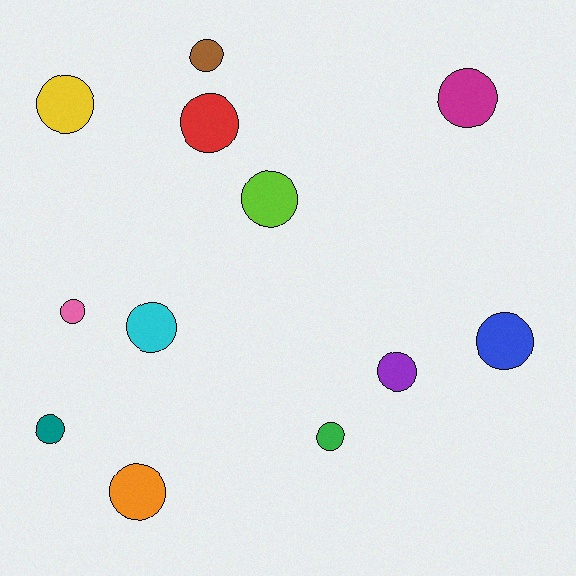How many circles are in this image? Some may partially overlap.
There are 12 circles.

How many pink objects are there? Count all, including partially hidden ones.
There is 1 pink object.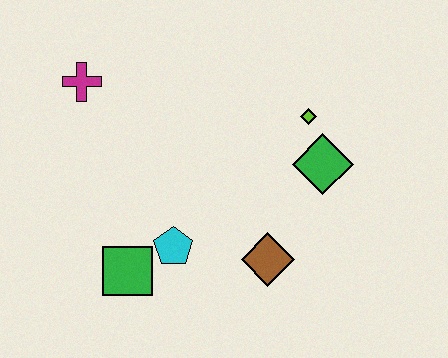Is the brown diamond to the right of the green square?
Yes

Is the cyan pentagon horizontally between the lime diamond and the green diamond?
No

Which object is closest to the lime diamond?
The green diamond is closest to the lime diamond.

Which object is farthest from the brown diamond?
The magenta cross is farthest from the brown diamond.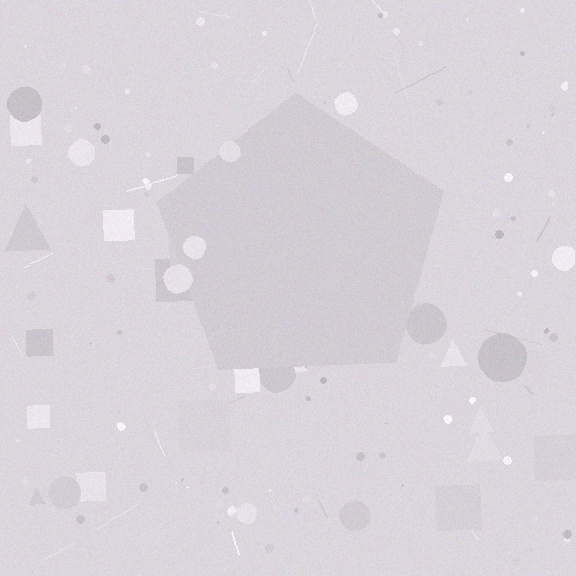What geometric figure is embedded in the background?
A pentagon is embedded in the background.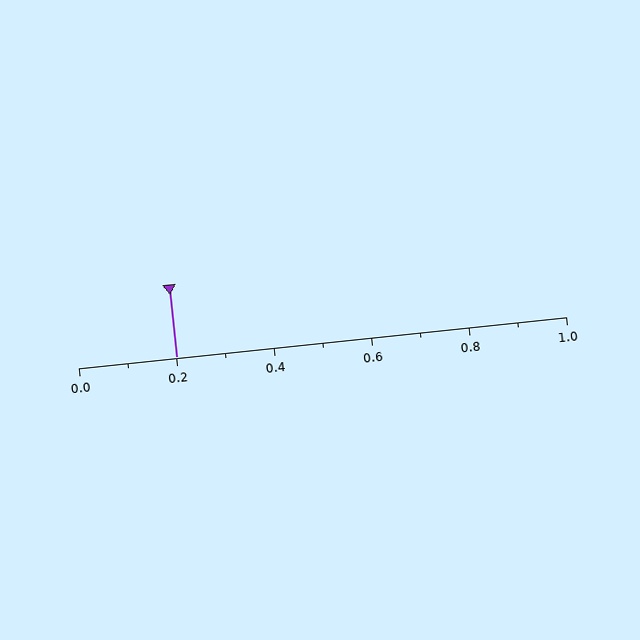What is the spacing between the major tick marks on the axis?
The major ticks are spaced 0.2 apart.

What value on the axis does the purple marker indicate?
The marker indicates approximately 0.2.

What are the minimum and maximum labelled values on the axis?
The axis runs from 0.0 to 1.0.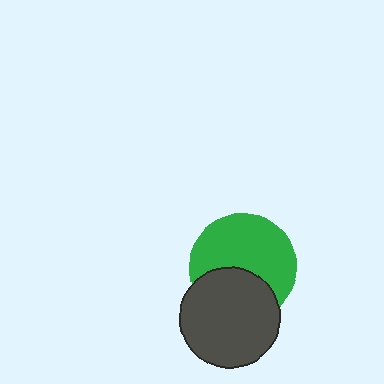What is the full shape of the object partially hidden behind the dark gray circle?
The partially hidden object is a green circle.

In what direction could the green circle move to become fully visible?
The green circle could move up. That would shift it out from behind the dark gray circle entirely.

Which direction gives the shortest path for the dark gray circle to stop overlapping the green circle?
Moving down gives the shortest separation.